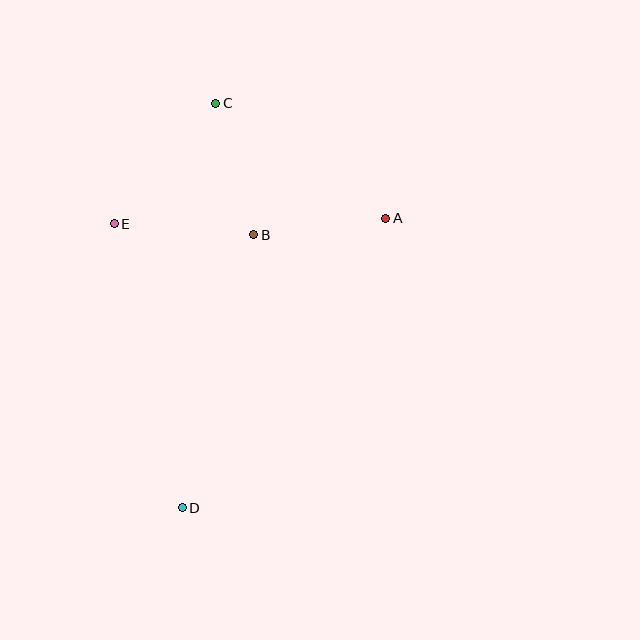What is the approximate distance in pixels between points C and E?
The distance between C and E is approximately 158 pixels.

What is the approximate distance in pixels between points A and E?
The distance between A and E is approximately 272 pixels.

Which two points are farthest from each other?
Points C and D are farthest from each other.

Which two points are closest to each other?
Points A and B are closest to each other.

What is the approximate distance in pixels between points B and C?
The distance between B and C is approximately 137 pixels.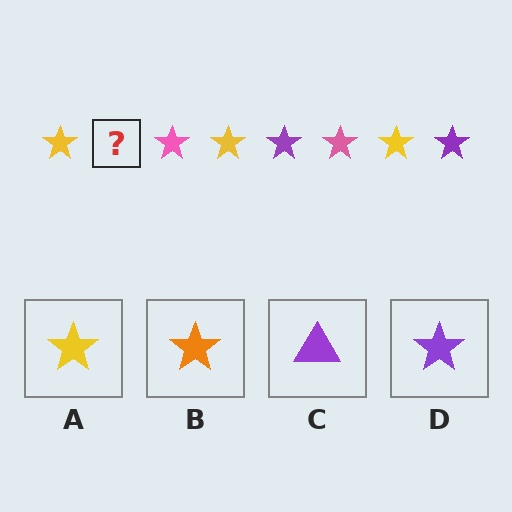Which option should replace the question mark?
Option D.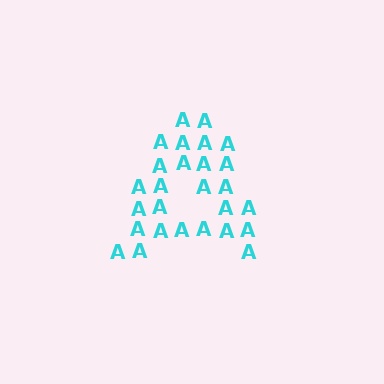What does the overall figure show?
The overall figure shows the letter A.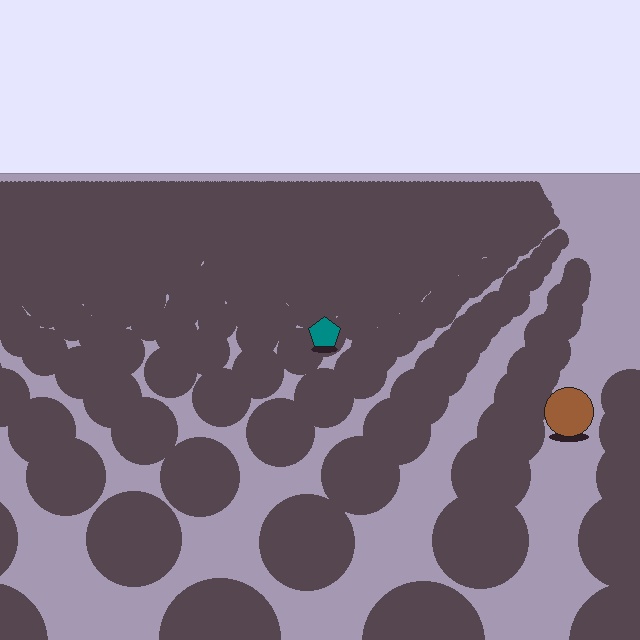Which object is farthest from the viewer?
The teal pentagon is farthest from the viewer. It appears smaller and the ground texture around it is denser.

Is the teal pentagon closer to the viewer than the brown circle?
No. The brown circle is closer — you can tell from the texture gradient: the ground texture is coarser near it.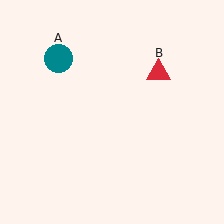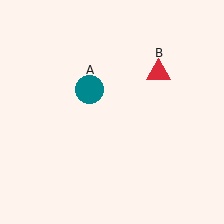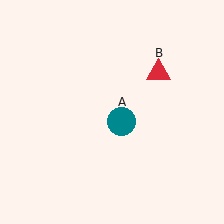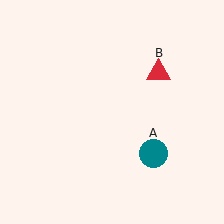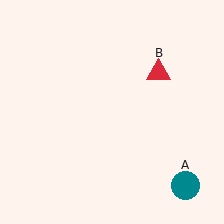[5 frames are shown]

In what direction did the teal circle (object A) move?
The teal circle (object A) moved down and to the right.